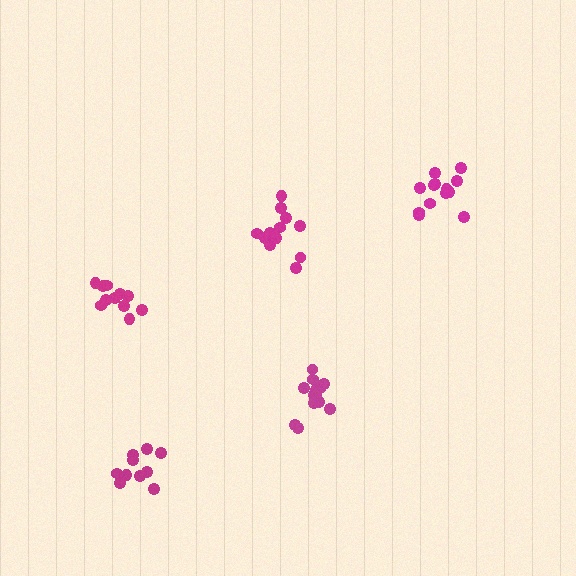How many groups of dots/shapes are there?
There are 5 groups.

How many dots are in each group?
Group 1: 12 dots, Group 2: 10 dots, Group 3: 13 dots, Group 4: 12 dots, Group 5: 13 dots (60 total).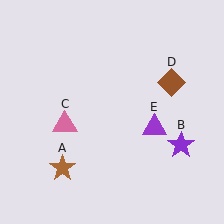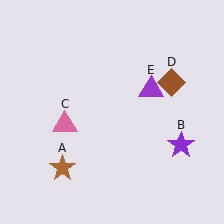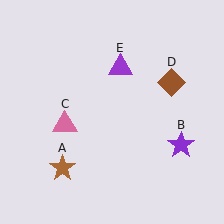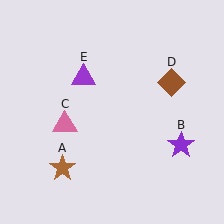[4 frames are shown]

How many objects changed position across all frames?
1 object changed position: purple triangle (object E).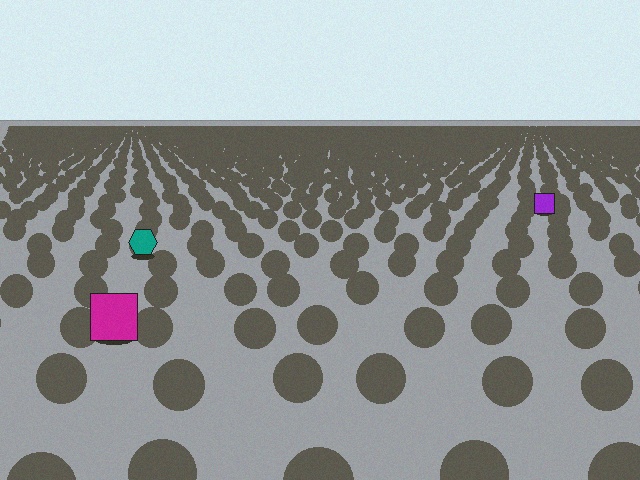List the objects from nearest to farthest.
From nearest to farthest: the magenta square, the teal hexagon, the purple square.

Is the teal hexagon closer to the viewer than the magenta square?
No. The magenta square is closer — you can tell from the texture gradient: the ground texture is coarser near it.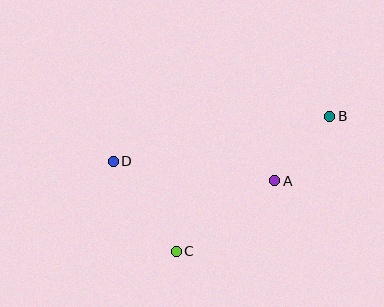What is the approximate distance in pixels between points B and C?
The distance between B and C is approximately 205 pixels.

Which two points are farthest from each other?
Points B and D are farthest from each other.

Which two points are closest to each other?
Points A and B are closest to each other.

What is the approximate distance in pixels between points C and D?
The distance between C and D is approximately 110 pixels.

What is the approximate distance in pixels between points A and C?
The distance between A and C is approximately 121 pixels.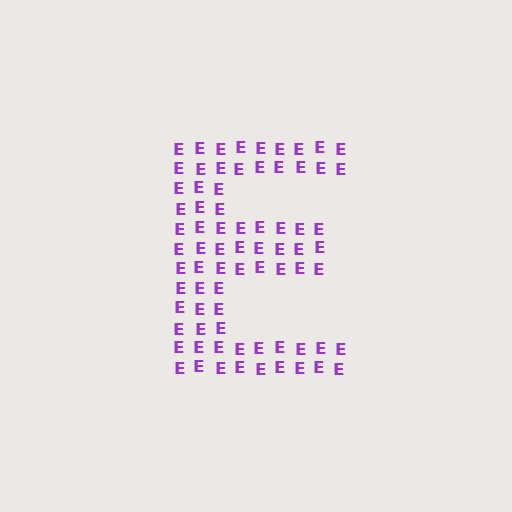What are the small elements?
The small elements are letter E's.